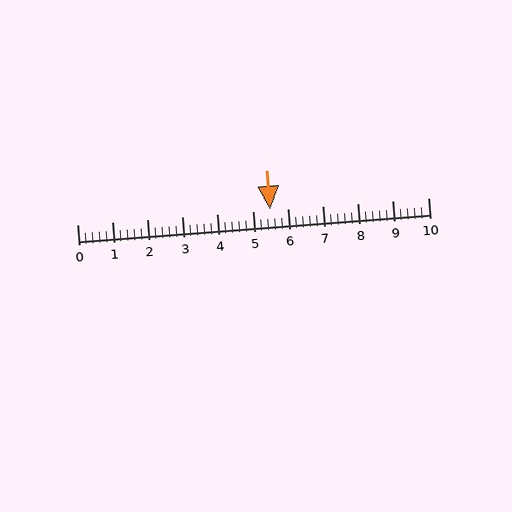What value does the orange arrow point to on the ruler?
The orange arrow points to approximately 5.5.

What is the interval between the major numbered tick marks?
The major tick marks are spaced 1 units apart.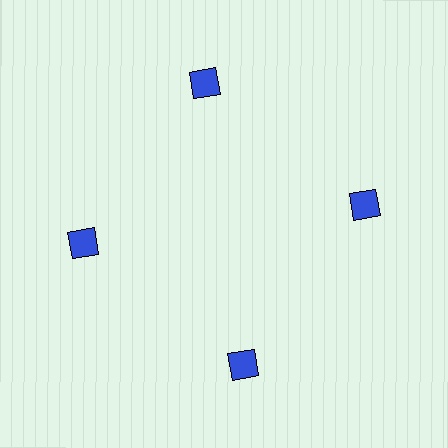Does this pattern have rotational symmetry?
Yes, this pattern has 4-fold rotational symmetry. It looks the same after rotating 90 degrees around the center.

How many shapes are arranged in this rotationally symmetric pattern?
There are 4 shapes, arranged in 4 groups of 1.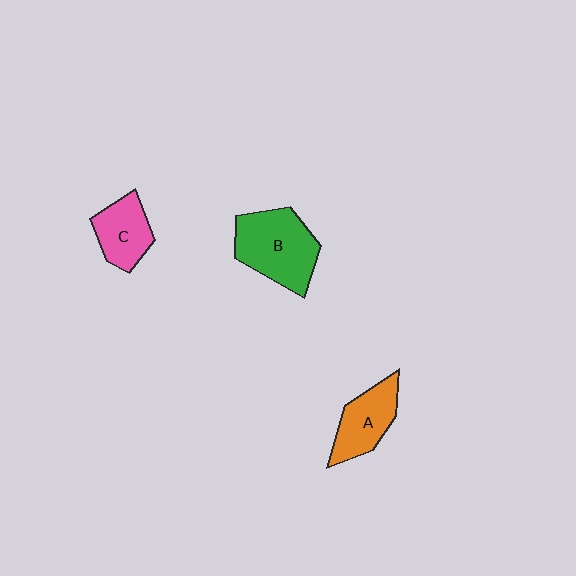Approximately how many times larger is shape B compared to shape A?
Approximately 1.5 times.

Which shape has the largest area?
Shape B (green).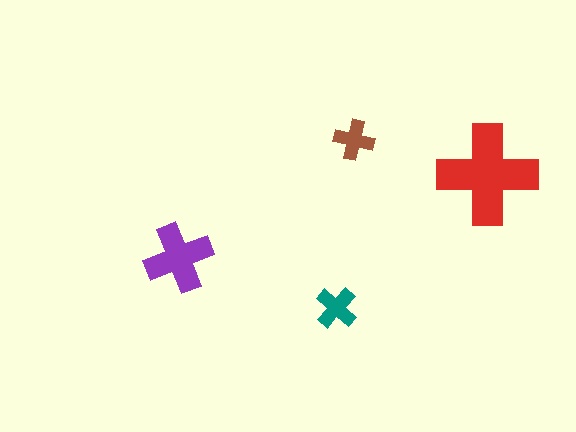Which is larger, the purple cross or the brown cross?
The purple one.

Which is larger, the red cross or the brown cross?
The red one.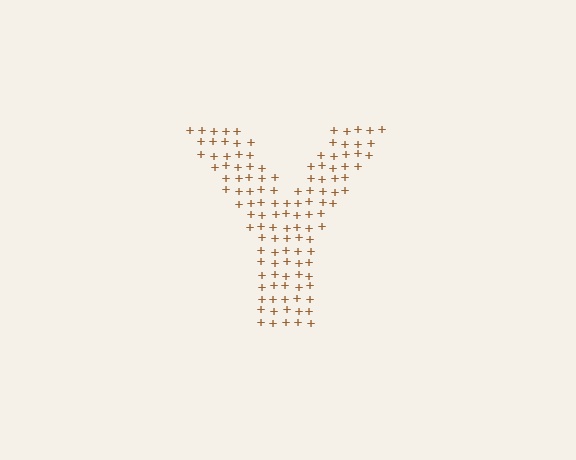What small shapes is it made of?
It is made of small plus signs.